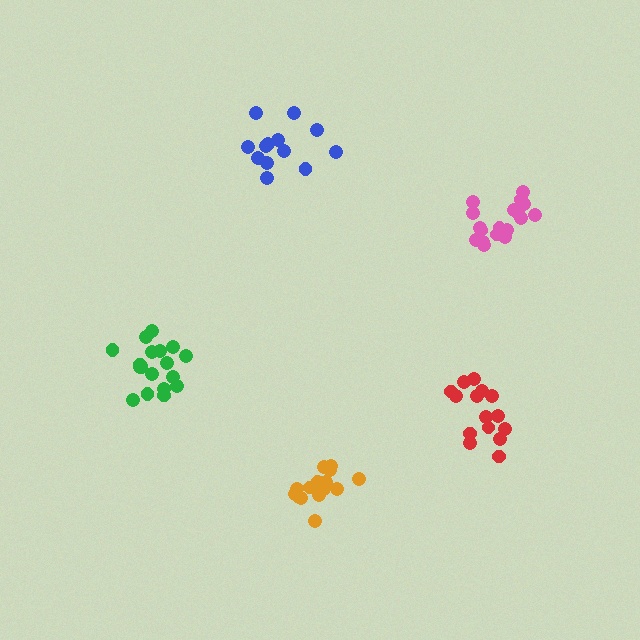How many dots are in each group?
Group 1: 13 dots, Group 2: 19 dots, Group 3: 16 dots, Group 4: 15 dots, Group 5: 18 dots (81 total).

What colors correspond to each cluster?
The clusters are colored: blue, pink, orange, red, green.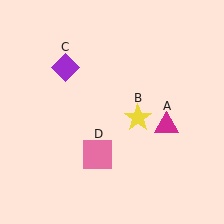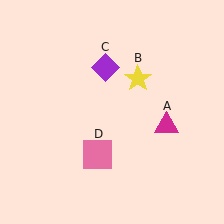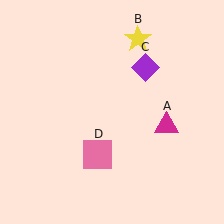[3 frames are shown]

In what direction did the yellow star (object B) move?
The yellow star (object B) moved up.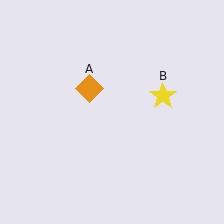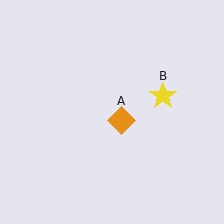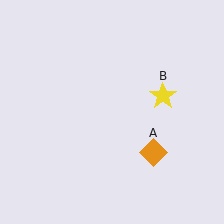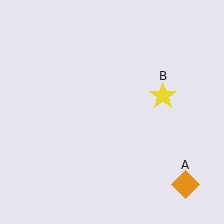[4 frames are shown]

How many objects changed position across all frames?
1 object changed position: orange diamond (object A).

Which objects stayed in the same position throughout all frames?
Yellow star (object B) remained stationary.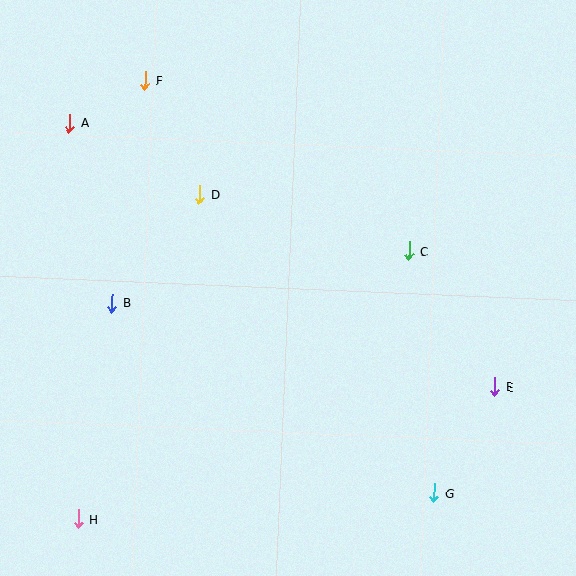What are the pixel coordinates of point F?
Point F is at (145, 80).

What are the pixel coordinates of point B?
Point B is at (112, 303).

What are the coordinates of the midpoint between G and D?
The midpoint between G and D is at (317, 344).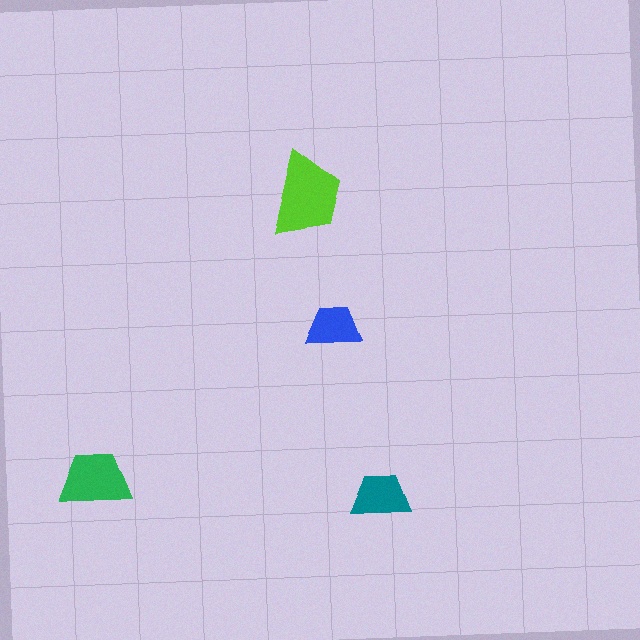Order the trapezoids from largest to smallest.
the lime one, the green one, the teal one, the blue one.